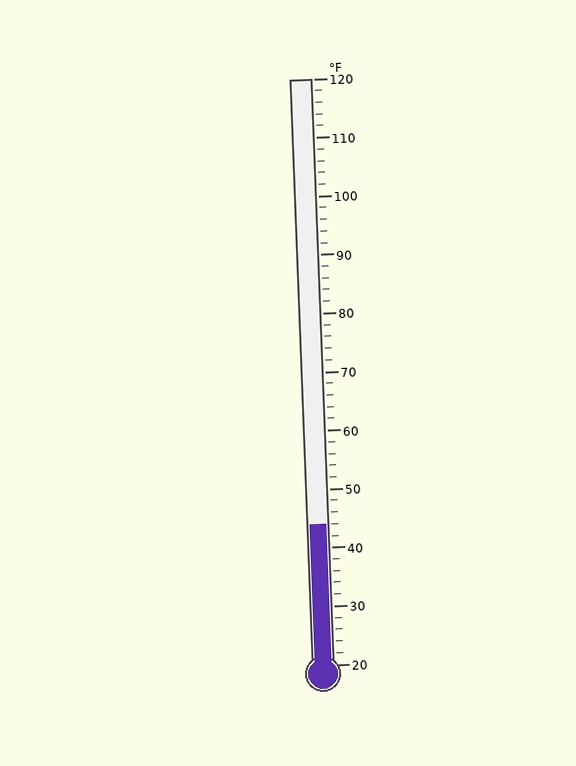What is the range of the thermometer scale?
The thermometer scale ranges from 20°F to 120°F.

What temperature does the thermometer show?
The thermometer shows approximately 44°F.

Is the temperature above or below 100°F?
The temperature is below 100°F.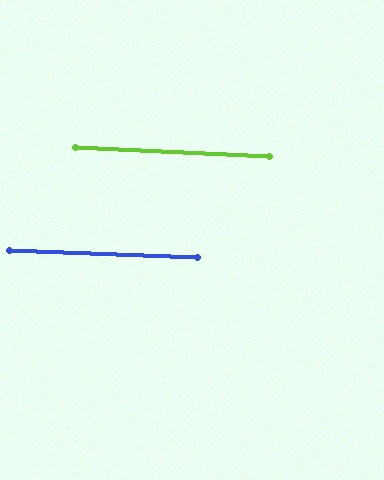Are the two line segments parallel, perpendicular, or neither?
Parallel — their directions differ by only 0.4°.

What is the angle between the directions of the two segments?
Approximately 0 degrees.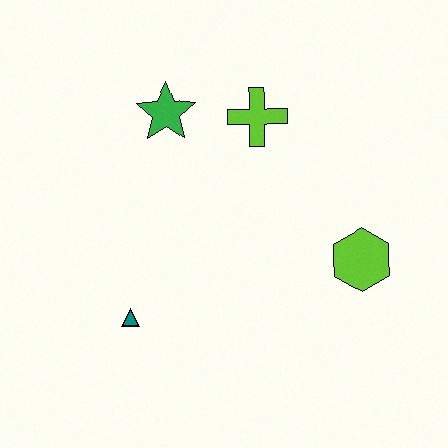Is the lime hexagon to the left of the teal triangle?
No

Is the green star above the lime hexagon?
Yes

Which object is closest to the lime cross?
The green star is closest to the lime cross.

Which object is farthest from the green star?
The lime hexagon is farthest from the green star.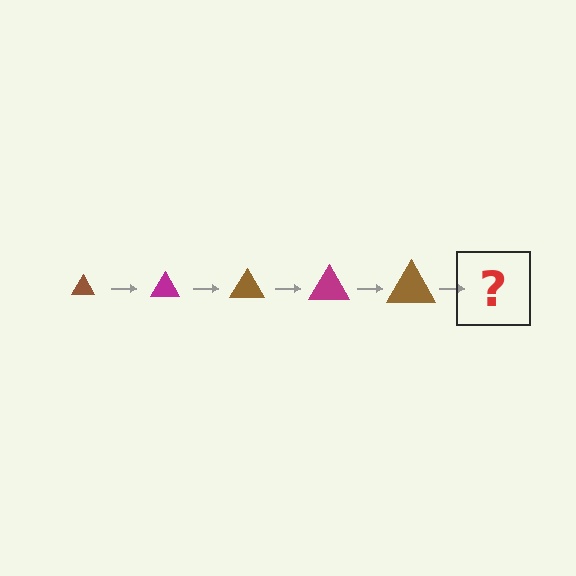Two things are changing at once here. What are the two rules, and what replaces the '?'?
The two rules are that the triangle grows larger each step and the color cycles through brown and magenta. The '?' should be a magenta triangle, larger than the previous one.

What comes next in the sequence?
The next element should be a magenta triangle, larger than the previous one.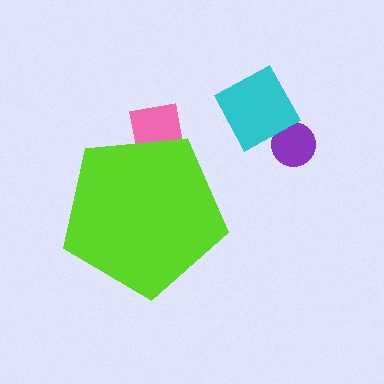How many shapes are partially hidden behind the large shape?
1 shape is partially hidden.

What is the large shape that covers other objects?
A lime pentagon.